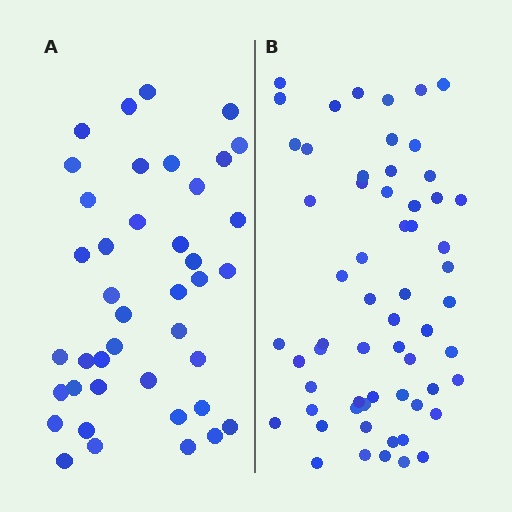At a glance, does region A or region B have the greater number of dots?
Region B (the right region) has more dots.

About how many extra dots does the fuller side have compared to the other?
Region B has approximately 20 more dots than region A.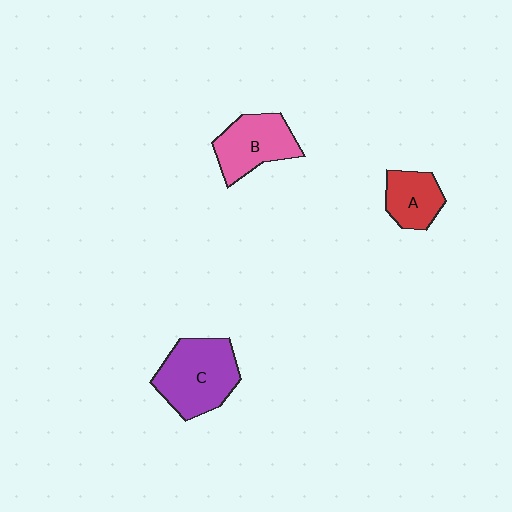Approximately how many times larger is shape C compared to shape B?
Approximately 1.3 times.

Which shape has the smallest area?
Shape A (red).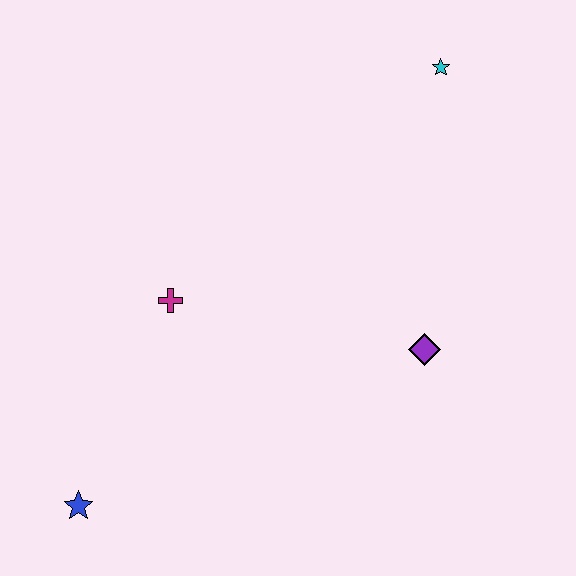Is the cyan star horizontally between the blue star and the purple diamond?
No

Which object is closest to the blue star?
The magenta cross is closest to the blue star.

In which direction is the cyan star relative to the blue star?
The cyan star is above the blue star.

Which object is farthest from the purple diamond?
The blue star is farthest from the purple diamond.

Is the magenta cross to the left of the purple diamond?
Yes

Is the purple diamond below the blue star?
No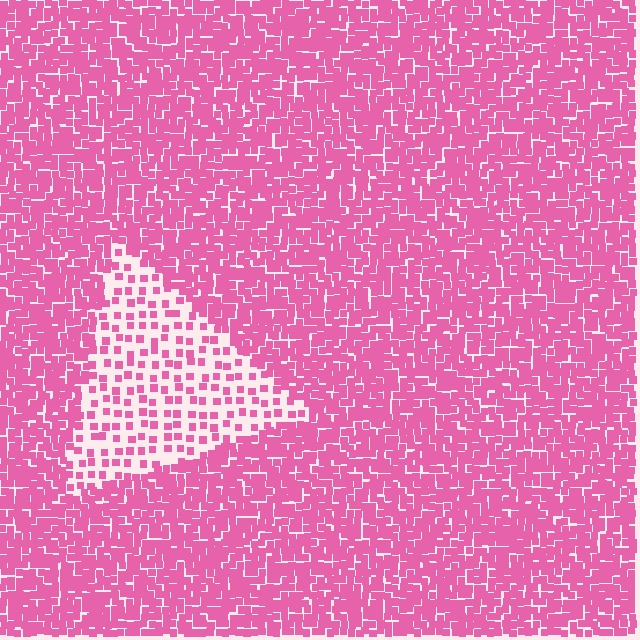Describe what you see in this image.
The image contains small pink elements arranged at two different densities. A triangle-shaped region is visible where the elements are less densely packed than the surrounding area.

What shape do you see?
I see a triangle.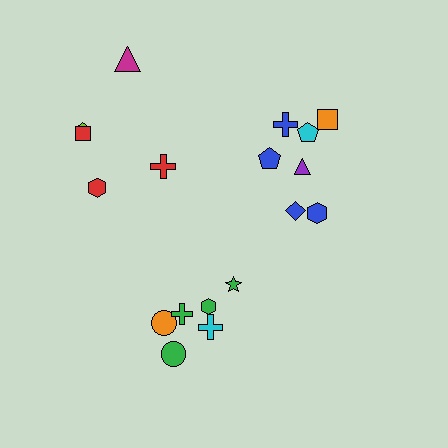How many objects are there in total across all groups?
There are 18 objects.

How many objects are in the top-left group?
There are 5 objects.